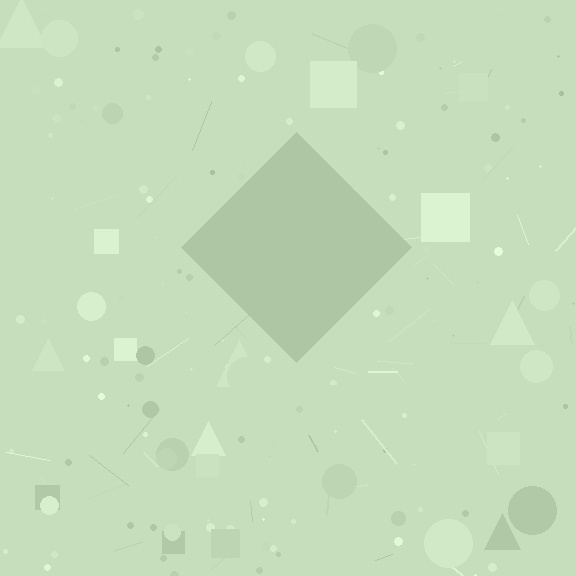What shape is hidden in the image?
A diamond is hidden in the image.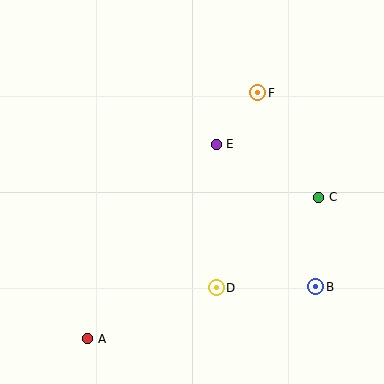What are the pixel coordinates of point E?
Point E is at (216, 144).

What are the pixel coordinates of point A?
Point A is at (88, 339).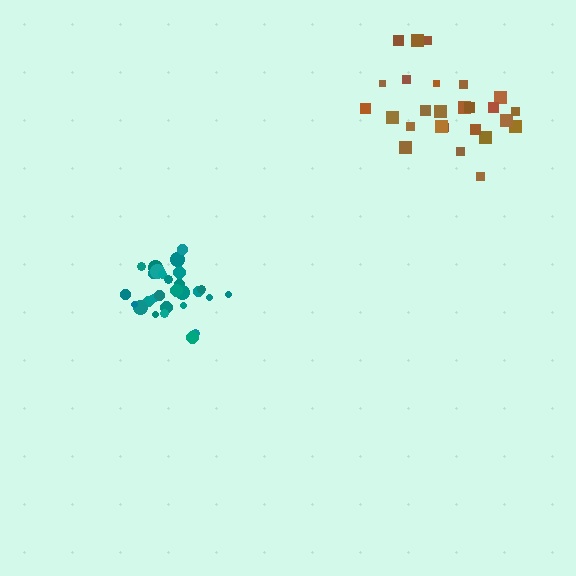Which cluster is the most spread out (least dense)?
Brown.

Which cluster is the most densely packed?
Teal.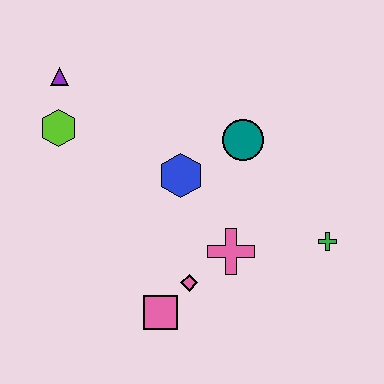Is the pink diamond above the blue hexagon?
No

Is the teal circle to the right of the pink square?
Yes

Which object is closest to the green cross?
The pink cross is closest to the green cross.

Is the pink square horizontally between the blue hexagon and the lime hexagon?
Yes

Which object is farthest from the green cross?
The purple triangle is farthest from the green cross.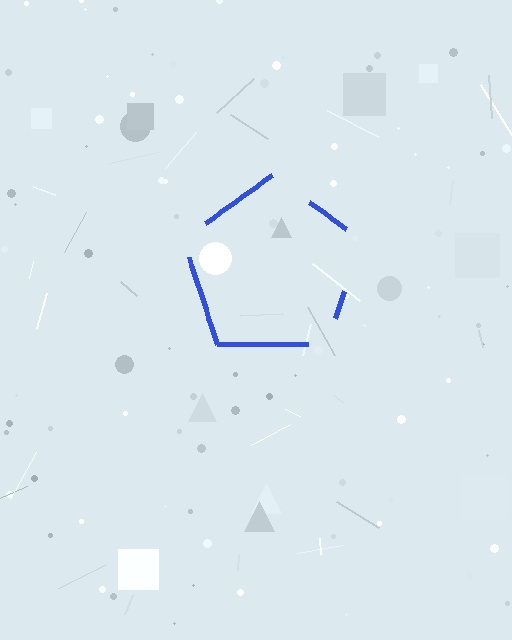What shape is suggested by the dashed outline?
The dashed outline suggests a pentagon.